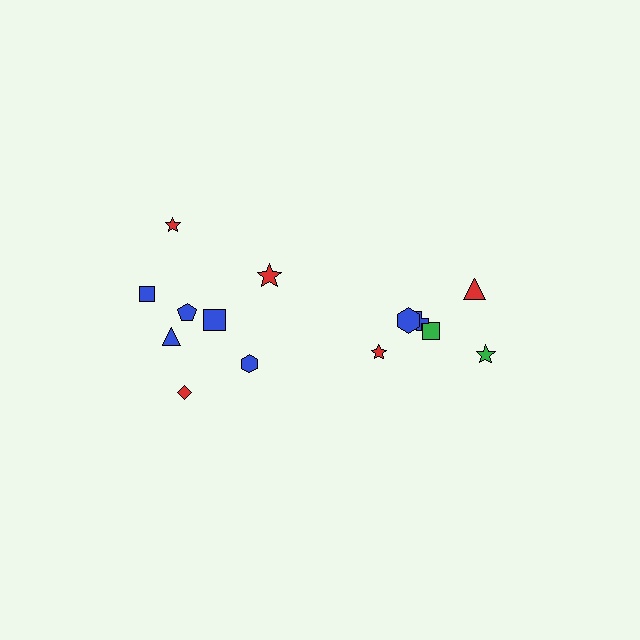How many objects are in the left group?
There are 8 objects.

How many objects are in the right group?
There are 6 objects.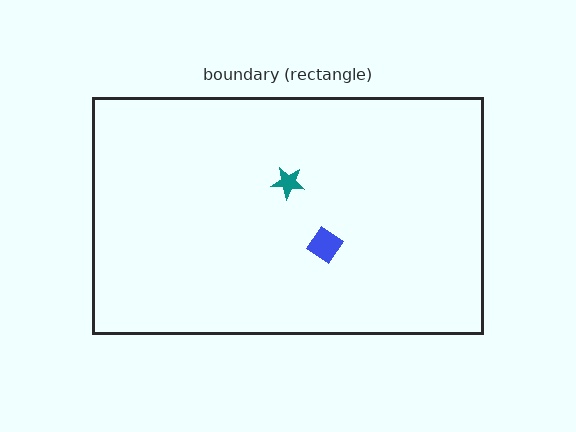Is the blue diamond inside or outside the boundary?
Inside.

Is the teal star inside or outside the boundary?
Inside.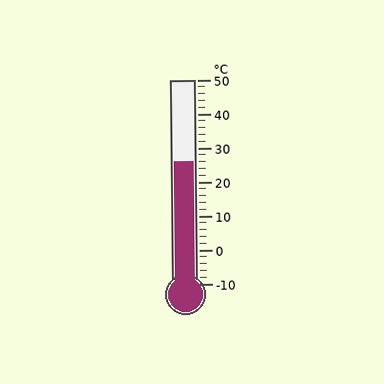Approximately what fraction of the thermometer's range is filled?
The thermometer is filled to approximately 60% of its range.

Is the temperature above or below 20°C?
The temperature is above 20°C.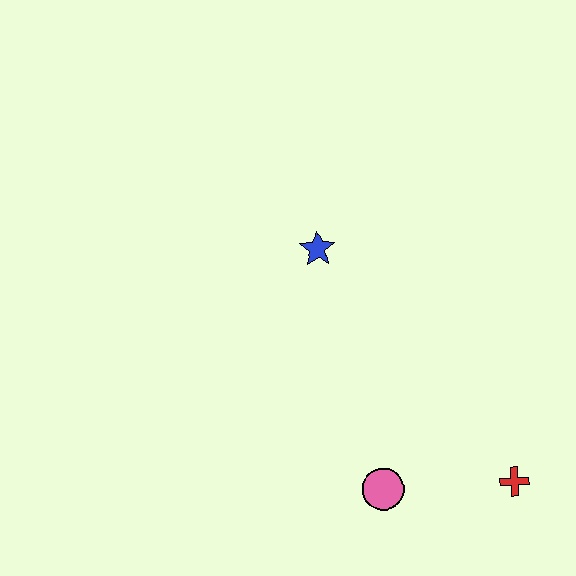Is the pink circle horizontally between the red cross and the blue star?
Yes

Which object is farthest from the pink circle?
The blue star is farthest from the pink circle.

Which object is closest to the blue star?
The pink circle is closest to the blue star.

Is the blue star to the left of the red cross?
Yes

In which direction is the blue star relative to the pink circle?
The blue star is above the pink circle.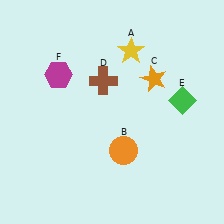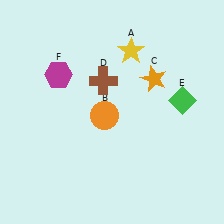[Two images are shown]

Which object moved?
The orange circle (B) moved up.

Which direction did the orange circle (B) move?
The orange circle (B) moved up.